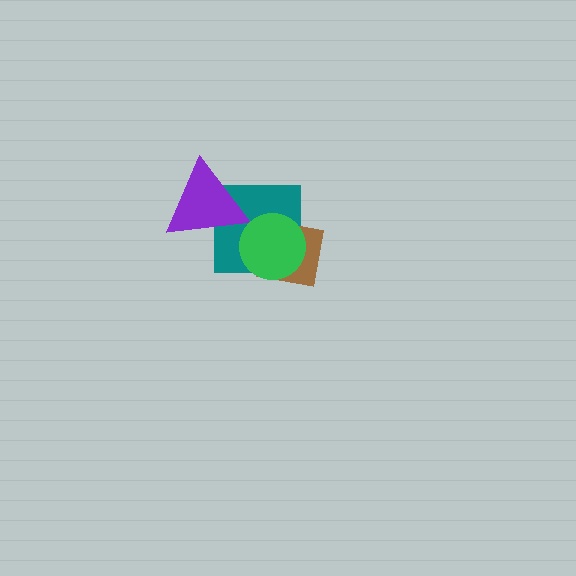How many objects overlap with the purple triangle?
1 object overlaps with the purple triangle.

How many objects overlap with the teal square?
3 objects overlap with the teal square.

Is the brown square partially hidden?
Yes, it is partially covered by another shape.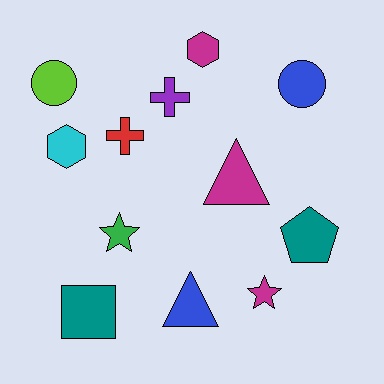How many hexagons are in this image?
There are 2 hexagons.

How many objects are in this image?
There are 12 objects.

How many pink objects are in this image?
There are no pink objects.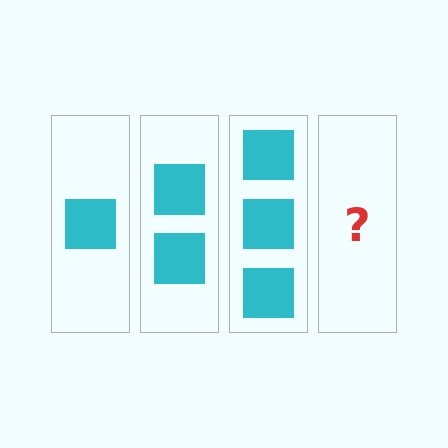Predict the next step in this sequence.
The next step is 4 squares.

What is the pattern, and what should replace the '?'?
The pattern is that each step adds one more square. The '?' should be 4 squares.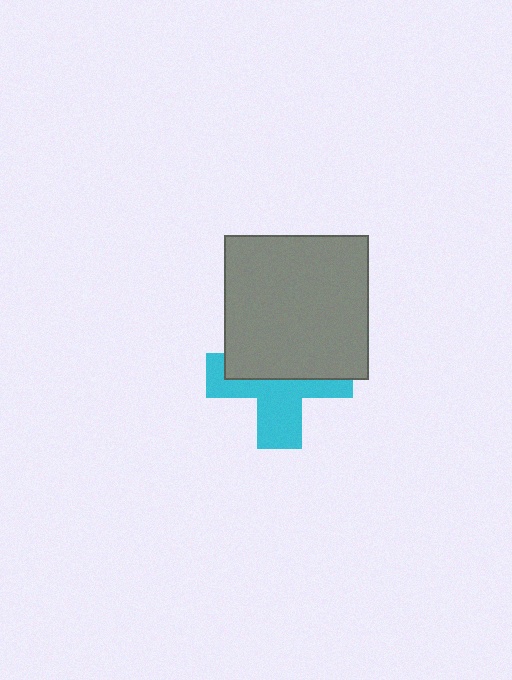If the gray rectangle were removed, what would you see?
You would see the complete cyan cross.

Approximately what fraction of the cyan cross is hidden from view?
Roughly 51% of the cyan cross is hidden behind the gray rectangle.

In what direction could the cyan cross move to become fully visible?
The cyan cross could move down. That would shift it out from behind the gray rectangle entirely.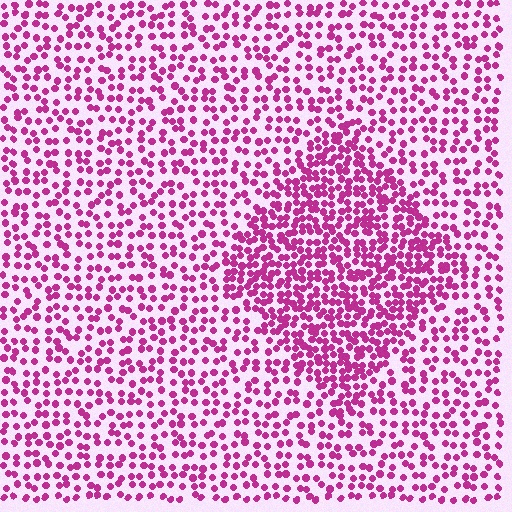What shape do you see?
I see a diamond.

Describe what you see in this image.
The image contains small magenta elements arranged at two different densities. A diamond-shaped region is visible where the elements are more densely packed than the surrounding area.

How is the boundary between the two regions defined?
The boundary is defined by a change in element density (approximately 1.9x ratio). All elements are the same color, size, and shape.